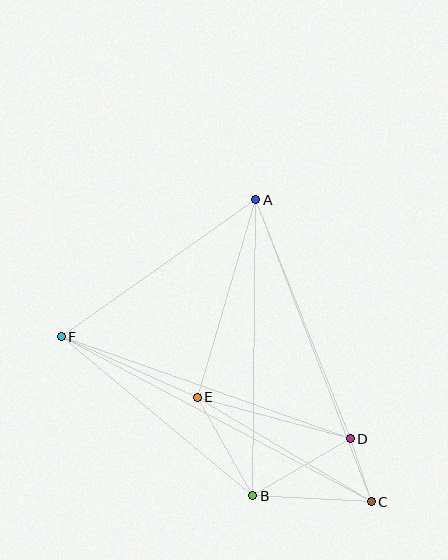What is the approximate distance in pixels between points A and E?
The distance between A and E is approximately 206 pixels.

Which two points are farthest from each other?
Points C and F are farthest from each other.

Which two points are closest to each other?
Points C and D are closest to each other.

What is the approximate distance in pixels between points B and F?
The distance between B and F is approximately 249 pixels.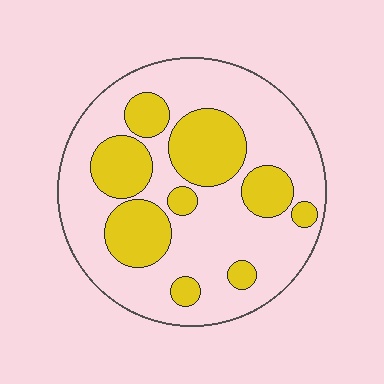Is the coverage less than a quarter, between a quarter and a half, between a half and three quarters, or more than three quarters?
Between a quarter and a half.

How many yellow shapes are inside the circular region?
9.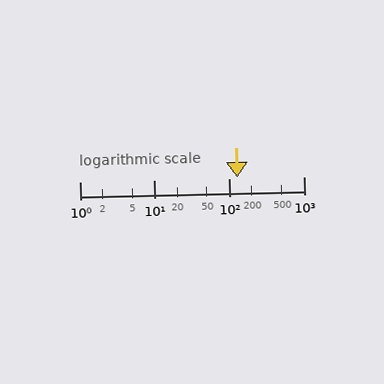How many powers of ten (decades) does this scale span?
The scale spans 3 decades, from 1 to 1000.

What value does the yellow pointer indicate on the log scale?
The pointer indicates approximately 130.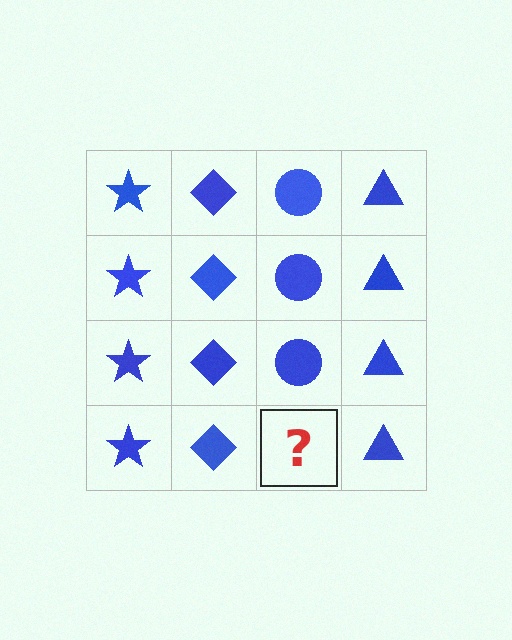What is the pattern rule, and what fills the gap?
The rule is that each column has a consistent shape. The gap should be filled with a blue circle.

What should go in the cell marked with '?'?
The missing cell should contain a blue circle.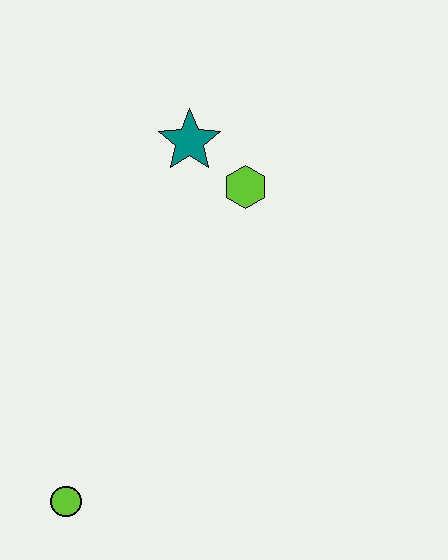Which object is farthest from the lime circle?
The teal star is farthest from the lime circle.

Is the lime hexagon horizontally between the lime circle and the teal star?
No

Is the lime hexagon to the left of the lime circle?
No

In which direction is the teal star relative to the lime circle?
The teal star is above the lime circle.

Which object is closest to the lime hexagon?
The teal star is closest to the lime hexagon.